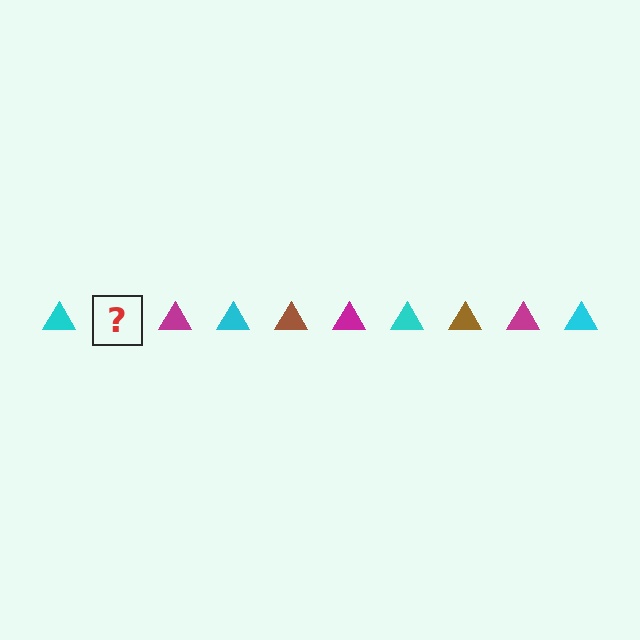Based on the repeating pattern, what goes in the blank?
The blank should be a brown triangle.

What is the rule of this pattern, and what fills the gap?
The rule is that the pattern cycles through cyan, brown, magenta triangles. The gap should be filled with a brown triangle.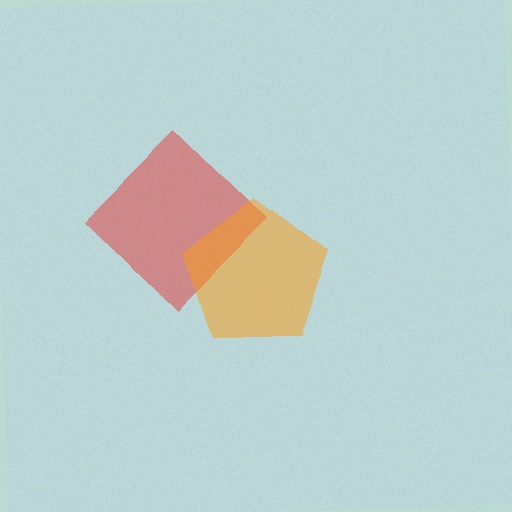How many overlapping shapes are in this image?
There are 2 overlapping shapes in the image.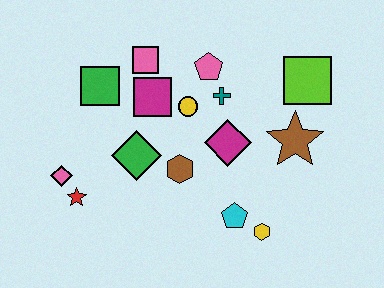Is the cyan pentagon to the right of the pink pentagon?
Yes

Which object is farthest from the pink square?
The yellow hexagon is farthest from the pink square.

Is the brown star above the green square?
No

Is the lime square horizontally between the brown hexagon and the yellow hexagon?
No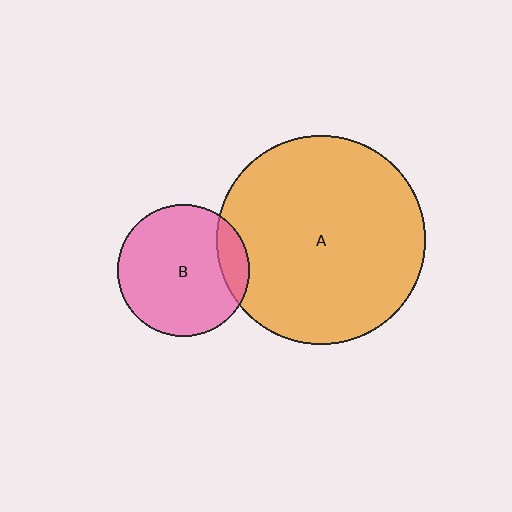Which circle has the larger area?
Circle A (orange).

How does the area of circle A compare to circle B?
Approximately 2.5 times.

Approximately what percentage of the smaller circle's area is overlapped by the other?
Approximately 15%.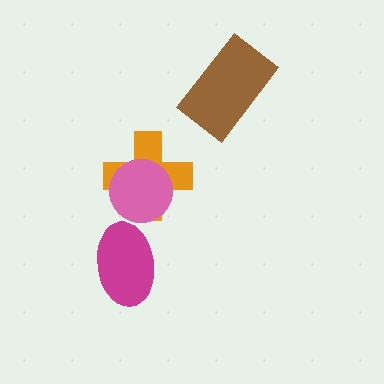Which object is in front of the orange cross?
The pink circle is in front of the orange cross.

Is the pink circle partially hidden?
No, no other shape covers it.